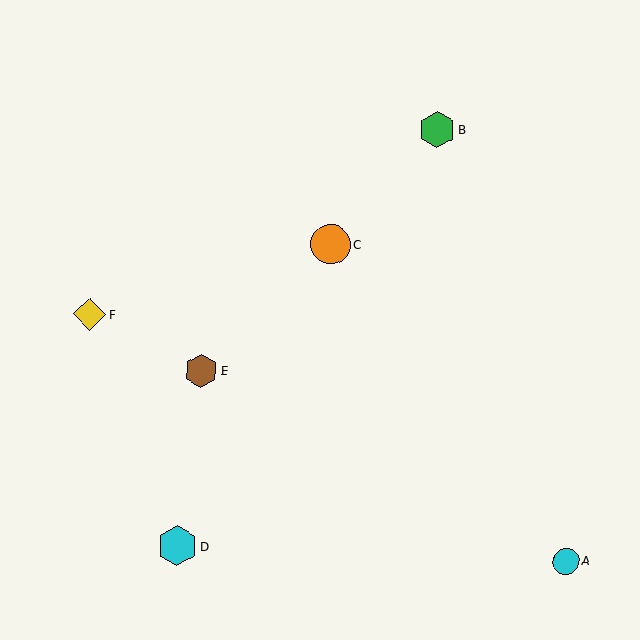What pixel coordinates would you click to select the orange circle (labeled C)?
Click at (330, 244) to select the orange circle C.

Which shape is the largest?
The orange circle (labeled C) is the largest.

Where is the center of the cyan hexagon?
The center of the cyan hexagon is at (177, 546).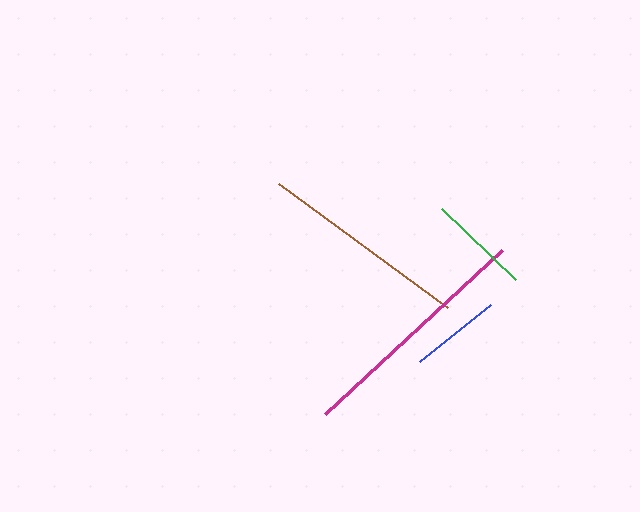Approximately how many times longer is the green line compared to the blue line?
The green line is approximately 1.1 times the length of the blue line.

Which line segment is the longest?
The magenta line is the longest at approximately 242 pixels.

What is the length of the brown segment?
The brown segment is approximately 209 pixels long.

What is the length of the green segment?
The green segment is approximately 103 pixels long.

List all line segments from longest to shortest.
From longest to shortest: magenta, brown, green, blue.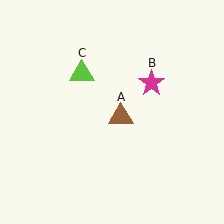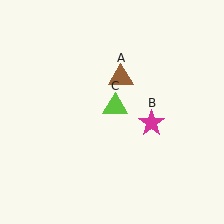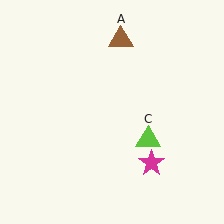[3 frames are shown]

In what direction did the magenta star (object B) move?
The magenta star (object B) moved down.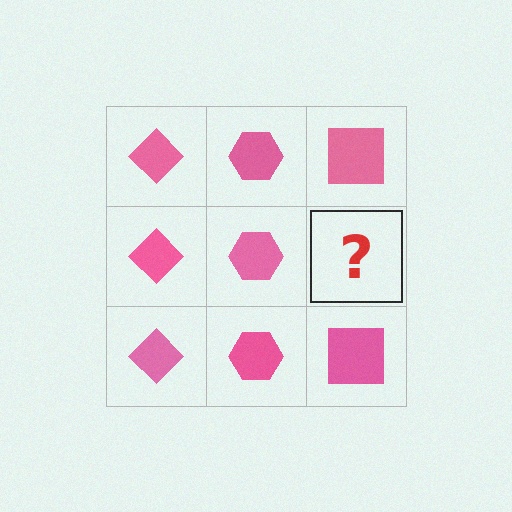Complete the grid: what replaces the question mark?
The question mark should be replaced with a pink square.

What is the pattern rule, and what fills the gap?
The rule is that each column has a consistent shape. The gap should be filled with a pink square.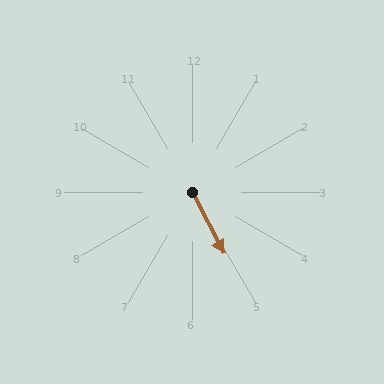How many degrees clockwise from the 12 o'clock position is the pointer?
Approximately 153 degrees.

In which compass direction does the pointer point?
Southeast.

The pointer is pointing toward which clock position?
Roughly 5 o'clock.